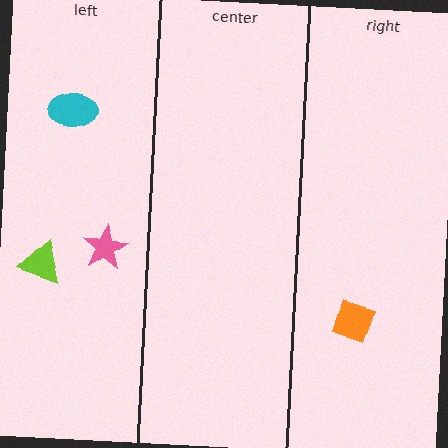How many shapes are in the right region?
1.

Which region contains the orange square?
The right region.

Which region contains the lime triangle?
The left region.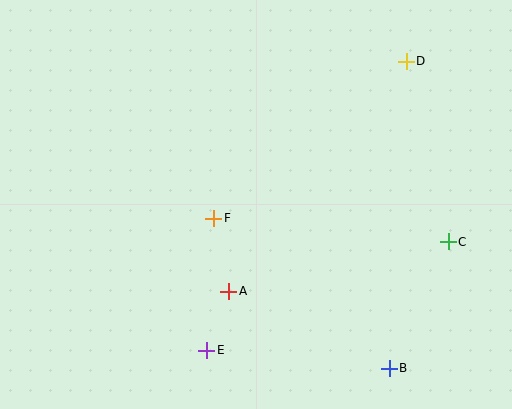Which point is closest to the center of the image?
Point F at (214, 218) is closest to the center.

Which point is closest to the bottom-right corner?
Point B is closest to the bottom-right corner.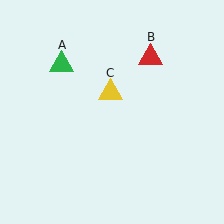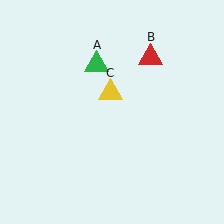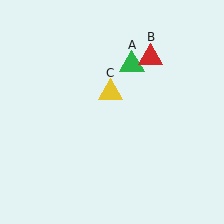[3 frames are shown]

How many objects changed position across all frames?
1 object changed position: green triangle (object A).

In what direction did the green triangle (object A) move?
The green triangle (object A) moved right.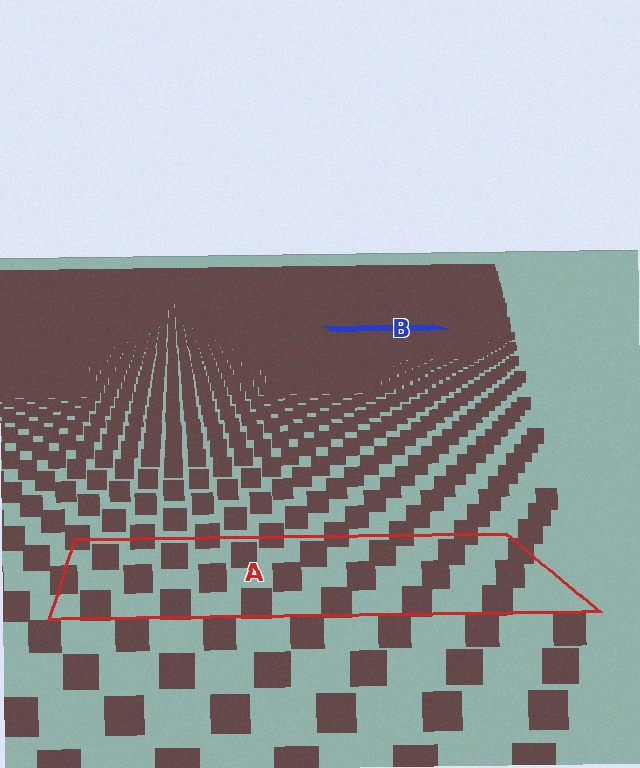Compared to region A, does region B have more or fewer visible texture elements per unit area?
Region B has more texture elements per unit area — they are packed more densely because it is farther away.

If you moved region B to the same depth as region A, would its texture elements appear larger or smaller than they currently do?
They would appear larger. At a closer depth, the same texture elements are projected at a bigger on-screen size.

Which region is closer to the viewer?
Region A is closer. The texture elements there are larger and more spread out.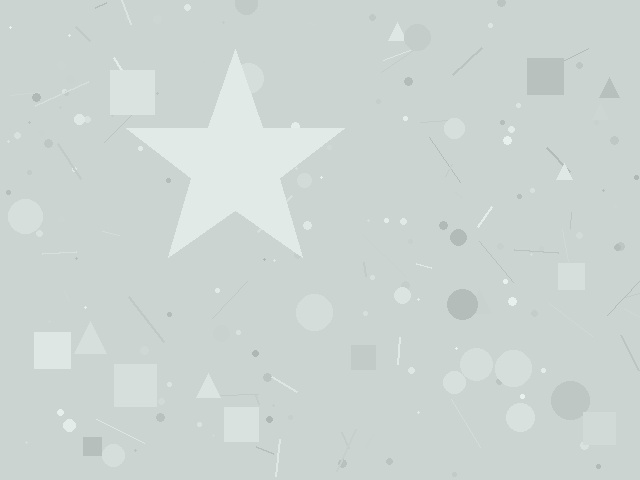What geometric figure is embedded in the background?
A star is embedded in the background.